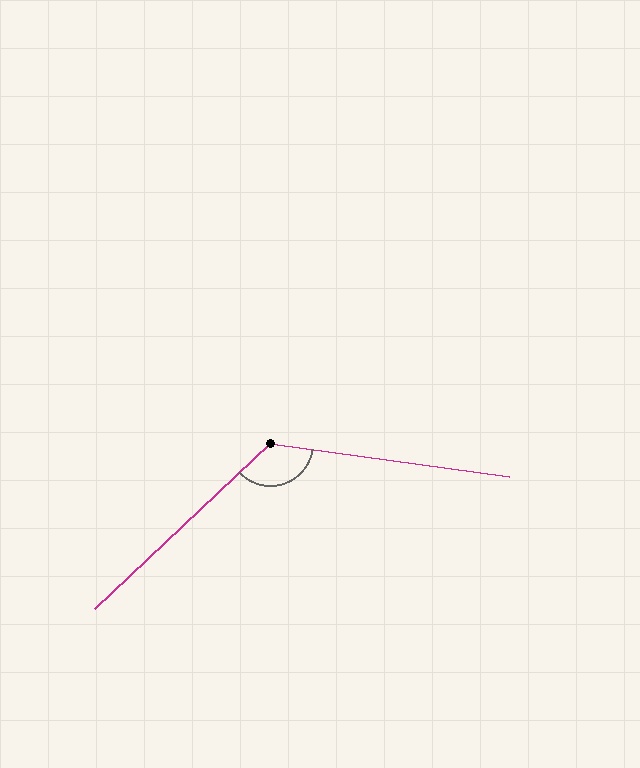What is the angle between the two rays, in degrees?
Approximately 129 degrees.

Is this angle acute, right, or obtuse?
It is obtuse.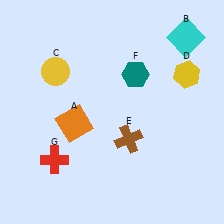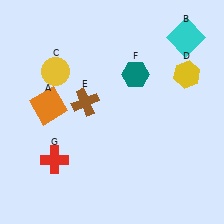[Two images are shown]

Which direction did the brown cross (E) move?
The brown cross (E) moved left.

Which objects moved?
The objects that moved are: the orange square (A), the brown cross (E).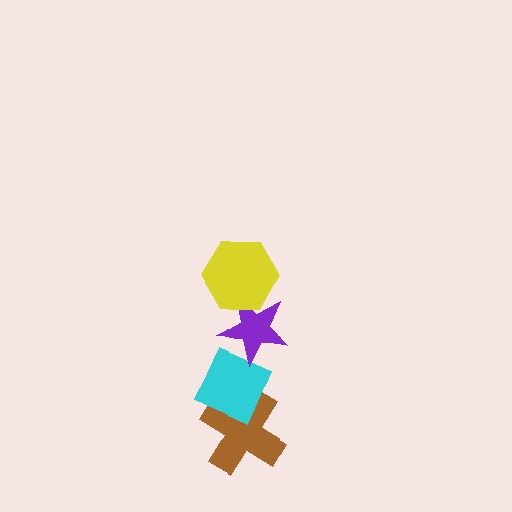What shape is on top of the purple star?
The yellow hexagon is on top of the purple star.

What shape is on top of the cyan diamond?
The purple star is on top of the cyan diamond.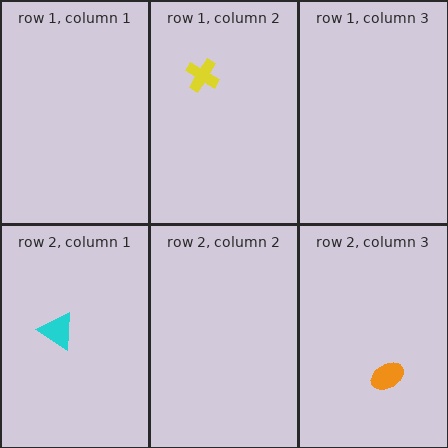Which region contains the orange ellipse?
The row 2, column 3 region.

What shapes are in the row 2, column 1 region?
The cyan triangle.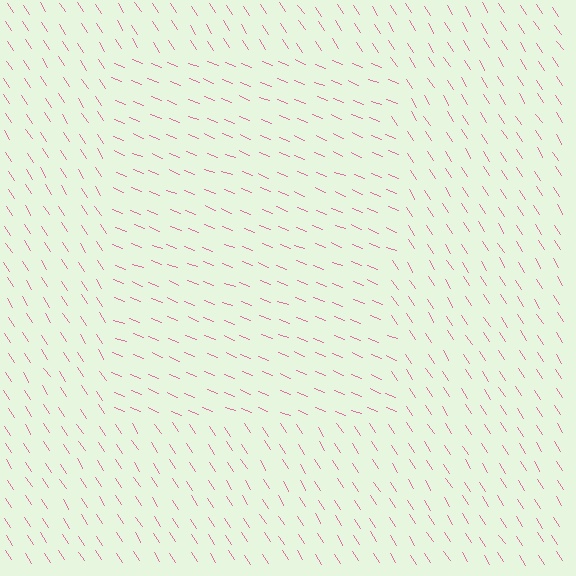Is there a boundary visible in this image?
Yes, there is a texture boundary formed by a change in line orientation.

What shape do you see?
I see a rectangle.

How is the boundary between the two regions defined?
The boundary is defined purely by a change in line orientation (approximately 35 degrees difference). All lines are the same color and thickness.